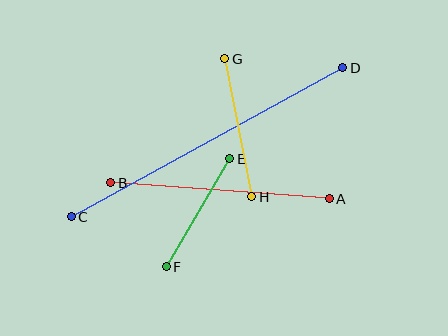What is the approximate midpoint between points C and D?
The midpoint is at approximately (207, 142) pixels.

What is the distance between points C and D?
The distance is approximately 310 pixels.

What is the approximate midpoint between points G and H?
The midpoint is at approximately (238, 128) pixels.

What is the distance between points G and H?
The distance is approximately 141 pixels.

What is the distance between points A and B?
The distance is approximately 219 pixels.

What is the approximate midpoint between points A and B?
The midpoint is at approximately (220, 191) pixels.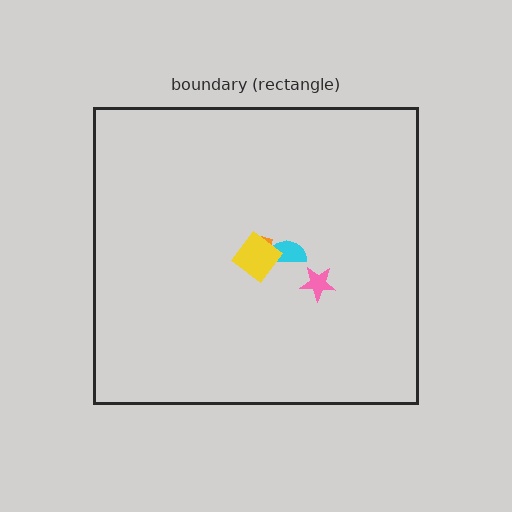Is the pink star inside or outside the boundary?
Inside.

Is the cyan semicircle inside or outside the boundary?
Inside.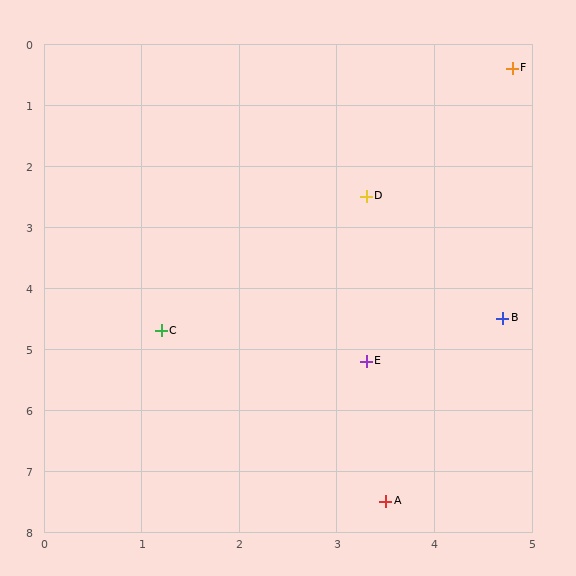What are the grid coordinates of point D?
Point D is at approximately (3.3, 2.5).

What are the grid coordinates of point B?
Point B is at approximately (4.7, 4.5).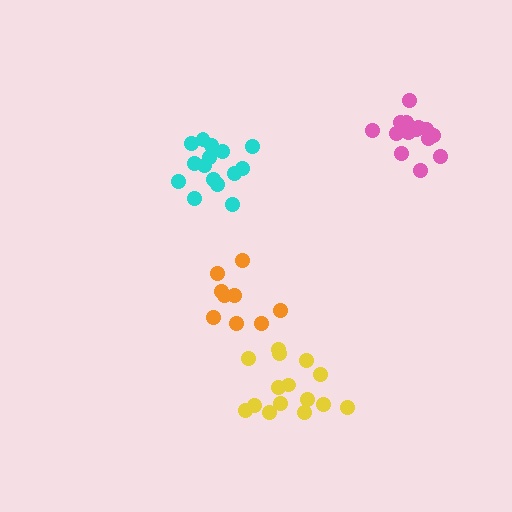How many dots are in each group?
Group 1: 15 dots, Group 2: 9 dots, Group 3: 15 dots, Group 4: 14 dots (53 total).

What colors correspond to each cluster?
The clusters are colored: yellow, orange, cyan, pink.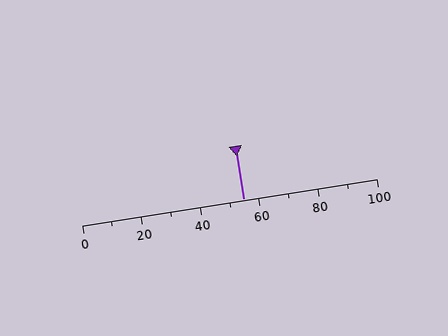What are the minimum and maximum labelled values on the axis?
The axis runs from 0 to 100.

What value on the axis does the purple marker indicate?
The marker indicates approximately 55.